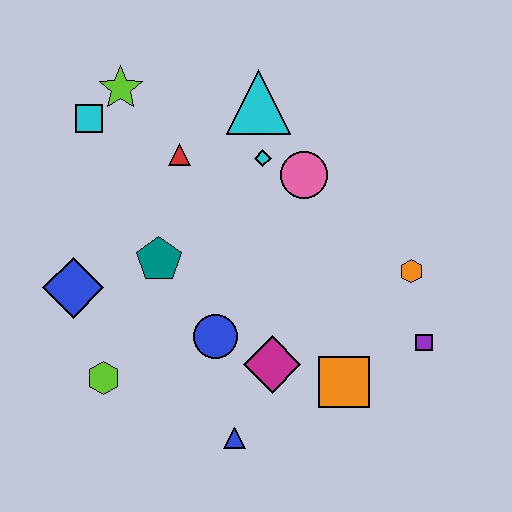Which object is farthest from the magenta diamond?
The lime star is farthest from the magenta diamond.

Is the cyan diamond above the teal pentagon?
Yes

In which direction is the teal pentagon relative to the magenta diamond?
The teal pentagon is to the left of the magenta diamond.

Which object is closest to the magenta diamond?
The blue circle is closest to the magenta diamond.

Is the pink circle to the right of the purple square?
No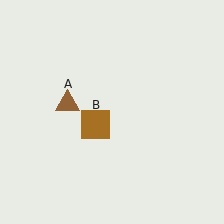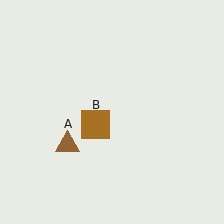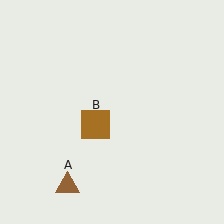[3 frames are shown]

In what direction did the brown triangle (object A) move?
The brown triangle (object A) moved down.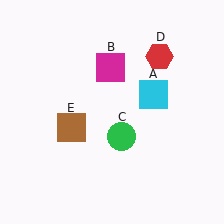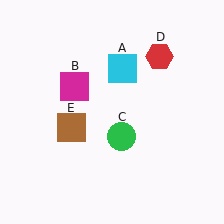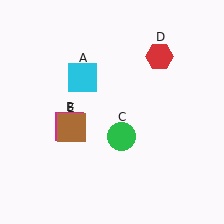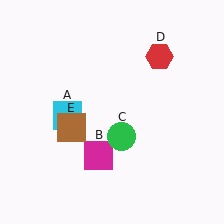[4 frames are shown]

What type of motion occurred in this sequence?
The cyan square (object A), magenta square (object B) rotated counterclockwise around the center of the scene.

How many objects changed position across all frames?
2 objects changed position: cyan square (object A), magenta square (object B).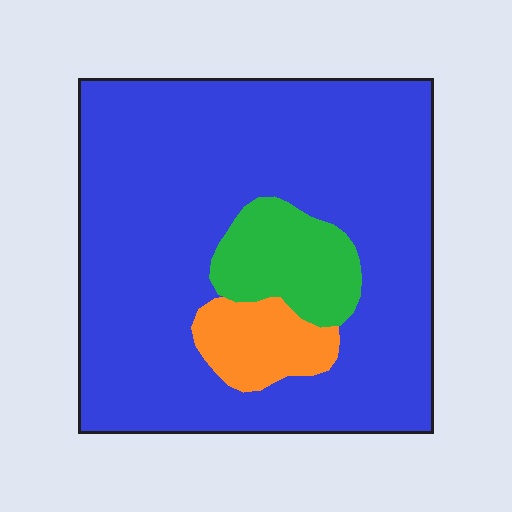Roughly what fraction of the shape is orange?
Orange takes up about one tenth (1/10) of the shape.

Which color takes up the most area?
Blue, at roughly 80%.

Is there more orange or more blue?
Blue.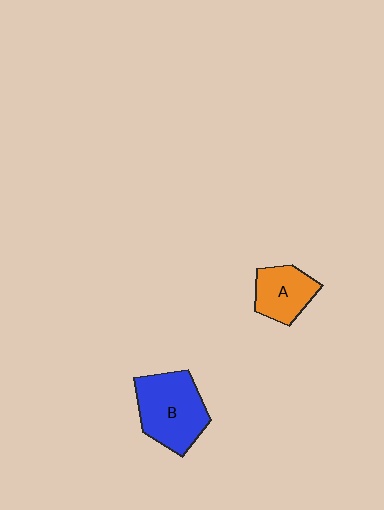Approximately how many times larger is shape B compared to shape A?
Approximately 1.6 times.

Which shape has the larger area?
Shape B (blue).